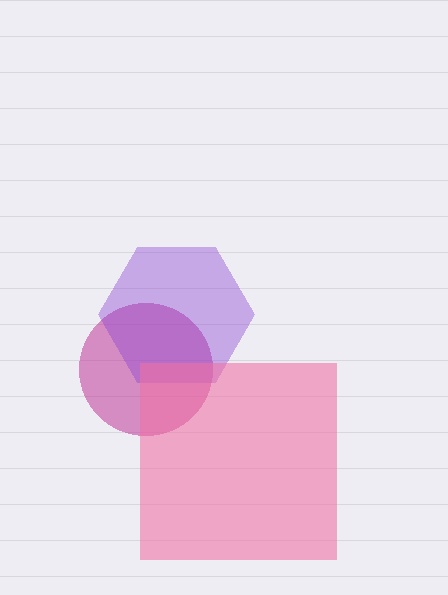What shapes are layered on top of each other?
The layered shapes are: a magenta circle, a purple hexagon, a pink square.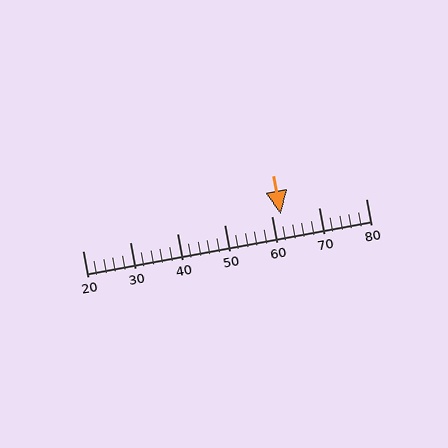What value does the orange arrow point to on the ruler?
The orange arrow points to approximately 62.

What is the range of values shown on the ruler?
The ruler shows values from 20 to 80.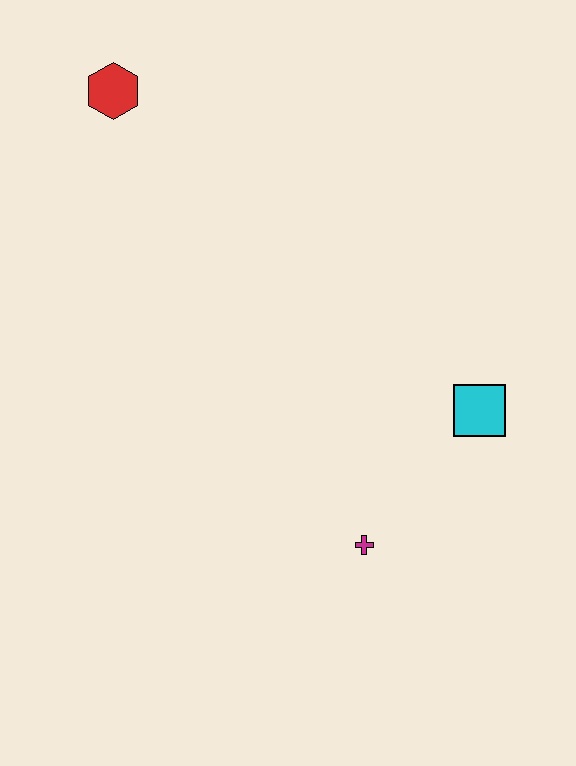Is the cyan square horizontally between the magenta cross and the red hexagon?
No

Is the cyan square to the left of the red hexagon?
No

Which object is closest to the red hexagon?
The cyan square is closest to the red hexagon.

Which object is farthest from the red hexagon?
The magenta cross is farthest from the red hexagon.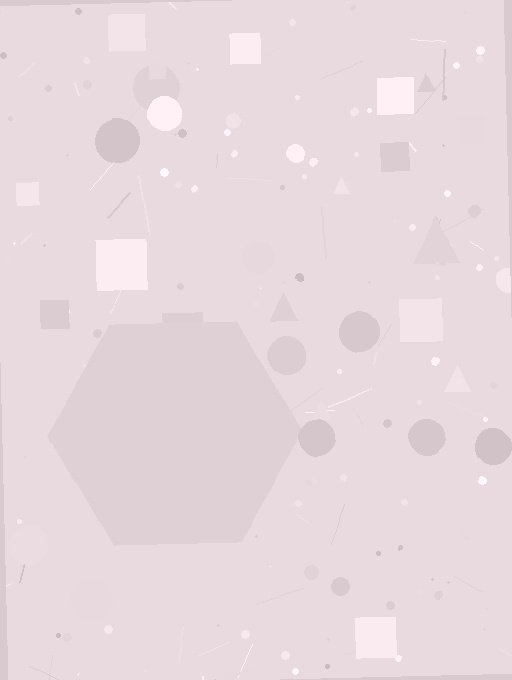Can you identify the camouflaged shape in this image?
The camouflaged shape is a hexagon.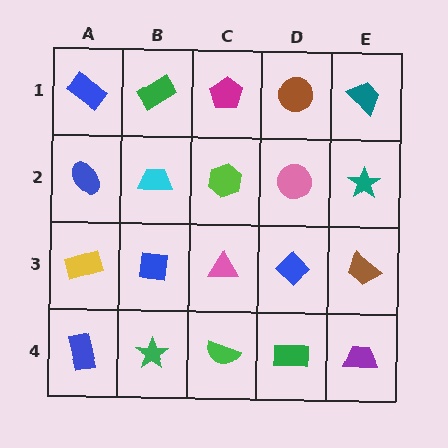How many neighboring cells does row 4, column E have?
2.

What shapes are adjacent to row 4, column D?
A blue diamond (row 3, column D), a green semicircle (row 4, column C), a purple trapezoid (row 4, column E).